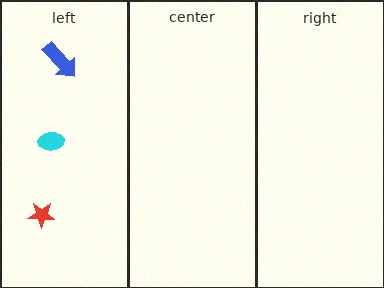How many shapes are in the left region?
3.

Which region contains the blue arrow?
The left region.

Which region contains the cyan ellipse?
The left region.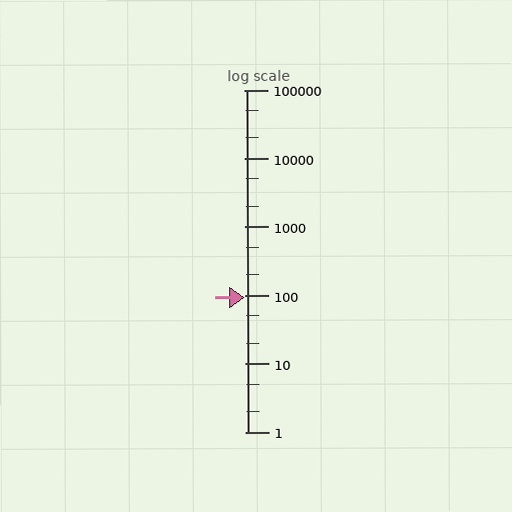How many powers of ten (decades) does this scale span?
The scale spans 5 decades, from 1 to 100000.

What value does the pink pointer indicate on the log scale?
The pointer indicates approximately 94.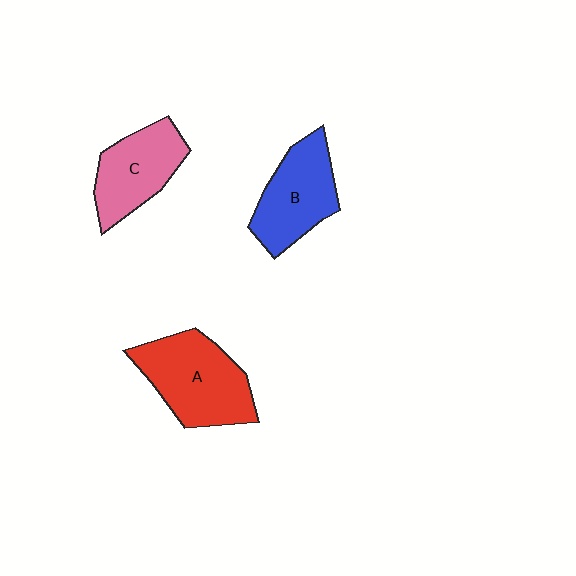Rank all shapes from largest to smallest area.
From largest to smallest: A (red), B (blue), C (pink).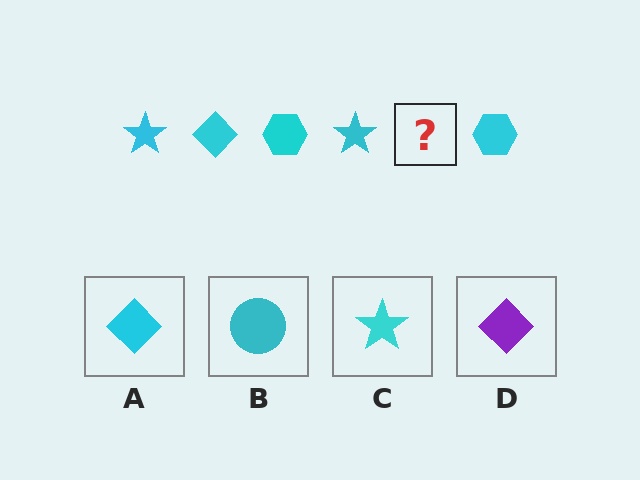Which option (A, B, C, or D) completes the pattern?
A.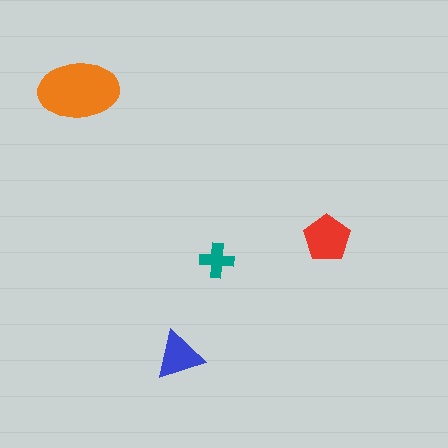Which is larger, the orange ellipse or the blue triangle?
The orange ellipse.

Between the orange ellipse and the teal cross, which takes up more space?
The orange ellipse.